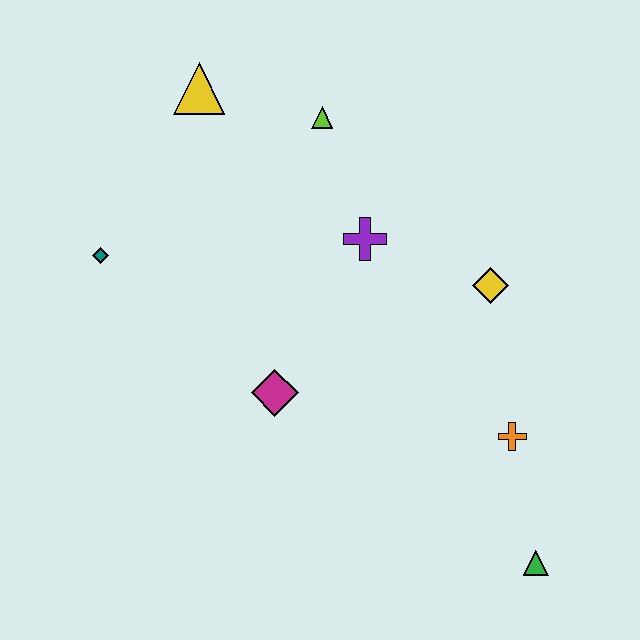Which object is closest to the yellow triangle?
The lime triangle is closest to the yellow triangle.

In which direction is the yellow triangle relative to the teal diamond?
The yellow triangle is above the teal diamond.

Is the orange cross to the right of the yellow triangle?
Yes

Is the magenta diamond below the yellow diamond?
Yes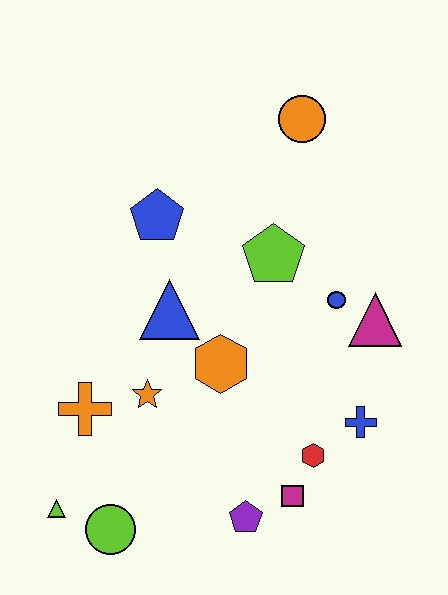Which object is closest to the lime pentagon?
The blue circle is closest to the lime pentagon.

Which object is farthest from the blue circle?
The lime triangle is farthest from the blue circle.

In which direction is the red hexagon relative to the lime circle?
The red hexagon is to the right of the lime circle.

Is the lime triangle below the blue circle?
Yes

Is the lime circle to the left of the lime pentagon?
Yes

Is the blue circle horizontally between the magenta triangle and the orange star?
Yes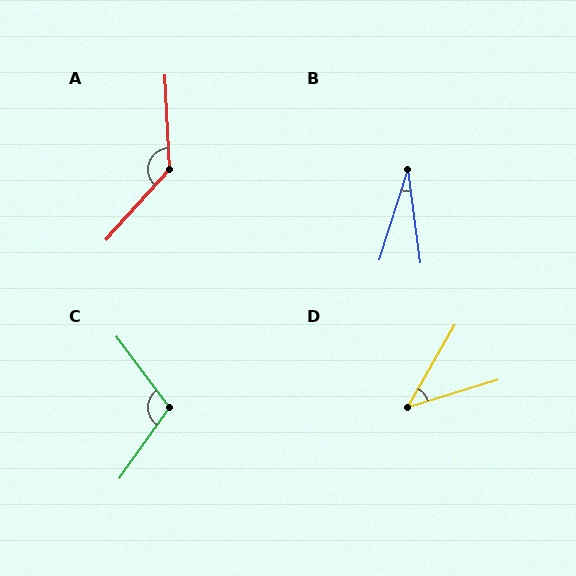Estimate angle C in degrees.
Approximately 108 degrees.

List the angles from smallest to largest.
B (26°), D (43°), C (108°), A (135°).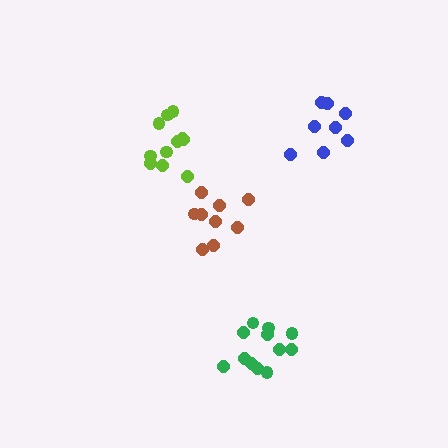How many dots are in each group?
Group 1: 9 dots, Group 2: 11 dots, Group 3: 12 dots, Group 4: 8 dots (40 total).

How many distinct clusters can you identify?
There are 4 distinct clusters.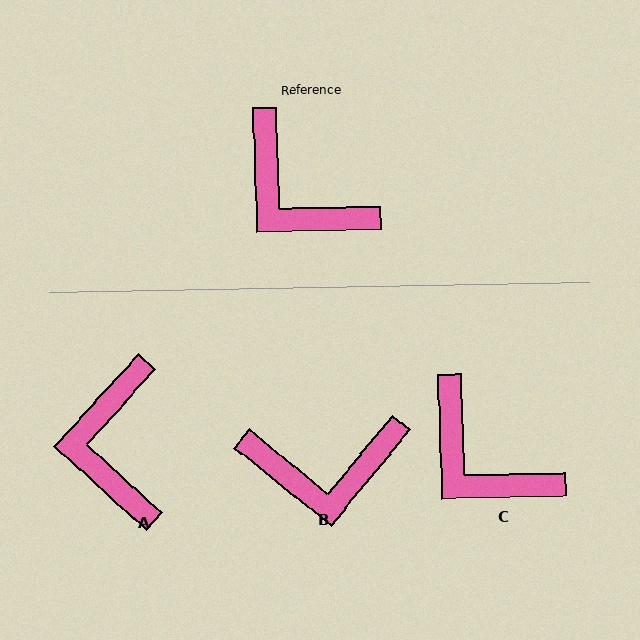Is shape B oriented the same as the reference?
No, it is off by about 49 degrees.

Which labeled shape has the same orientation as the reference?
C.